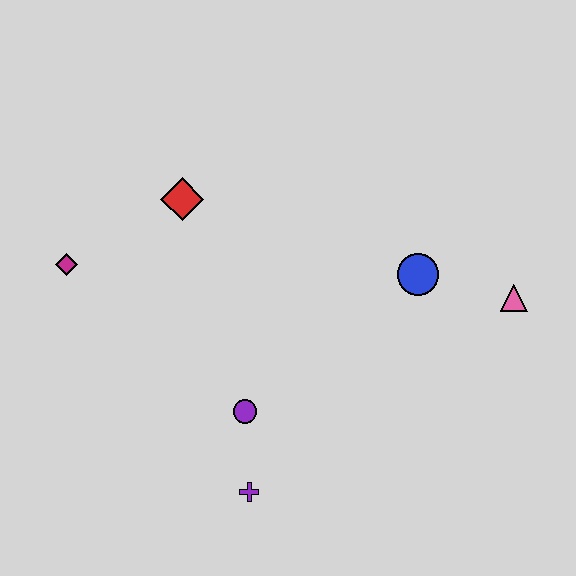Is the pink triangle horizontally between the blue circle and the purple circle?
No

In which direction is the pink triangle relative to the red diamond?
The pink triangle is to the right of the red diamond.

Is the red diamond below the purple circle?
No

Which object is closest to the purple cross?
The purple circle is closest to the purple cross.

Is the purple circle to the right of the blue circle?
No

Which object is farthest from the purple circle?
The pink triangle is farthest from the purple circle.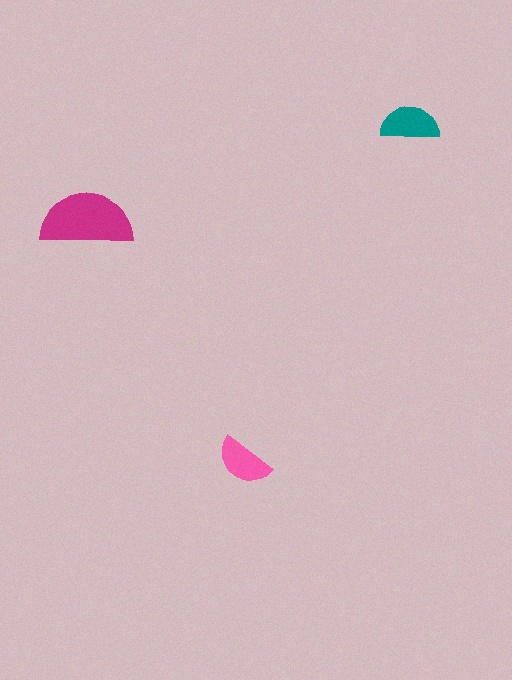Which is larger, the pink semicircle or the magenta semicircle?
The magenta one.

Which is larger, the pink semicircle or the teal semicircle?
The teal one.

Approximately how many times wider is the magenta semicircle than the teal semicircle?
About 1.5 times wider.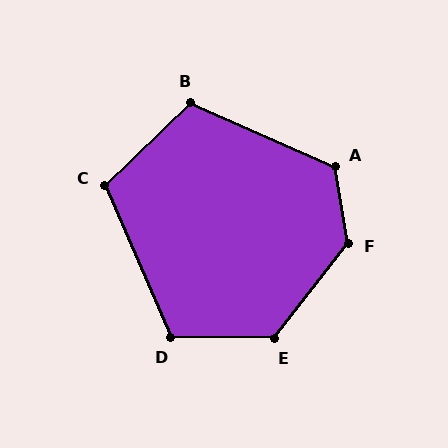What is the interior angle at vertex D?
Approximately 114 degrees (obtuse).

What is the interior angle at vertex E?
Approximately 127 degrees (obtuse).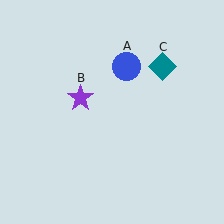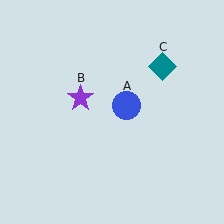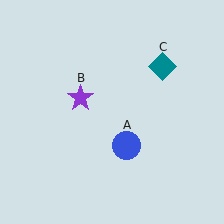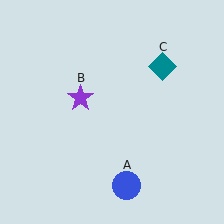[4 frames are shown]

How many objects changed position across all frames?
1 object changed position: blue circle (object A).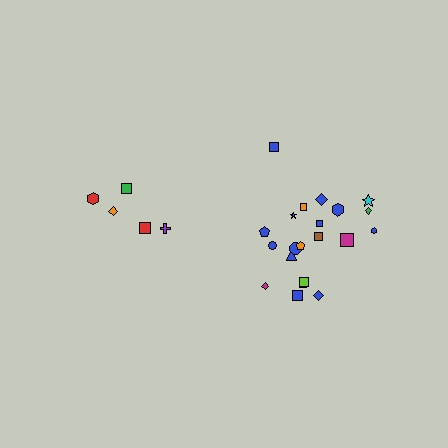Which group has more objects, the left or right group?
The right group.